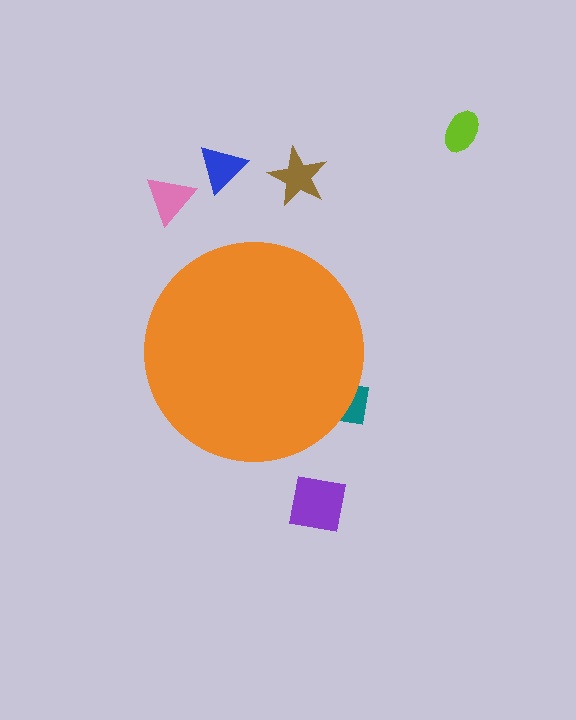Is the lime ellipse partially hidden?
No, the lime ellipse is fully visible.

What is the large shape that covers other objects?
An orange circle.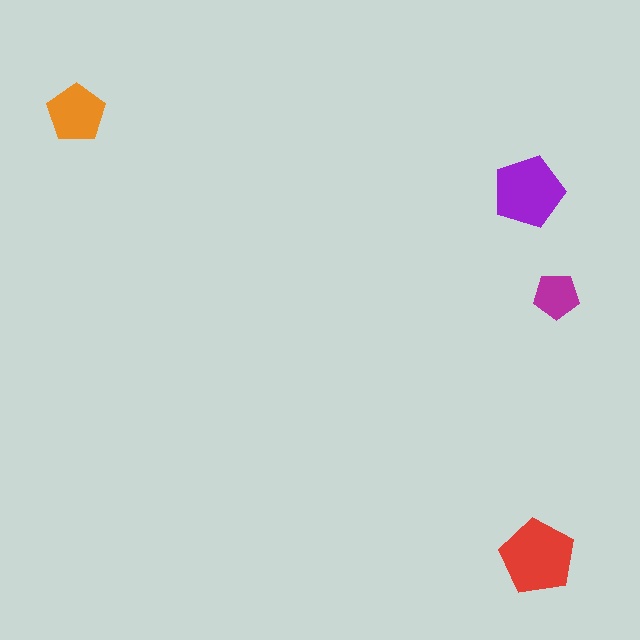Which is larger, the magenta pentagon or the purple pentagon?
The purple one.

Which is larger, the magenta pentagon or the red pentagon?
The red one.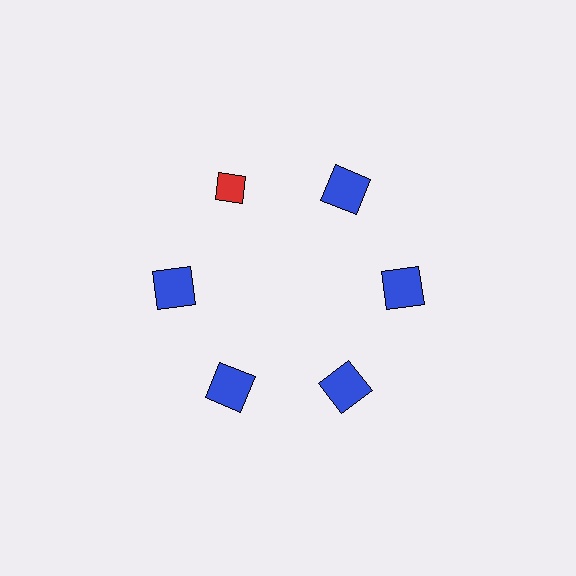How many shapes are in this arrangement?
There are 6 shapes arranged in a ring pattern.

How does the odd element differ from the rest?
It differs in both color (red instead of blue) and shape (diamond instead of square).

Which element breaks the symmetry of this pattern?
The red diamond at roughly the 11 o'clock position breaks the symmetry. All other shapes are blue squares.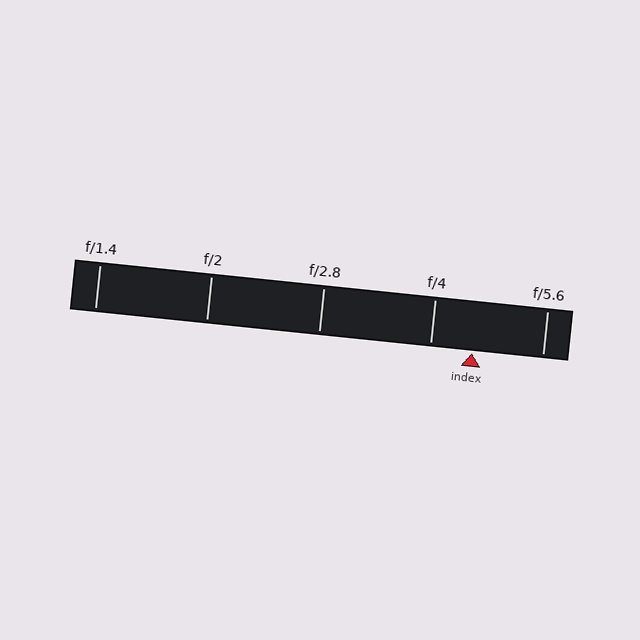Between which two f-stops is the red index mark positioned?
The index mark is between f/4 and f/5.6.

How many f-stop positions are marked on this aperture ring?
There are 5 f-stop positions marked.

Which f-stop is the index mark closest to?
The index mark is closest to f/4.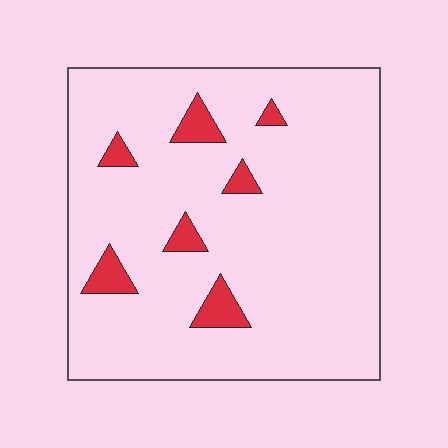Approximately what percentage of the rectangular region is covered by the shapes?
Approximately 10%.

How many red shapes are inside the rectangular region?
7.